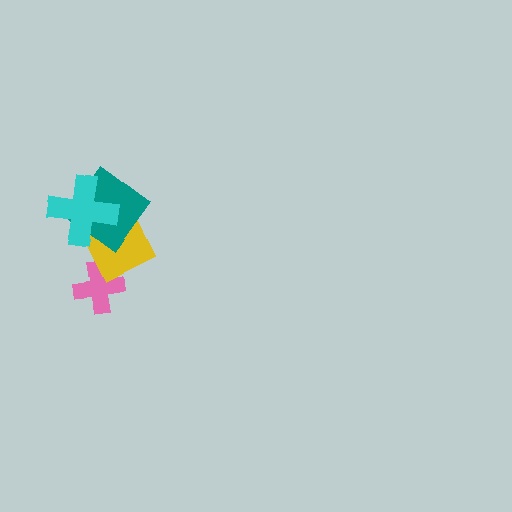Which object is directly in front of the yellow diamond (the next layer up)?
The teal diamond is directly in front of the yellow diamond.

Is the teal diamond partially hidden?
Yes, it is partially covered by another shape.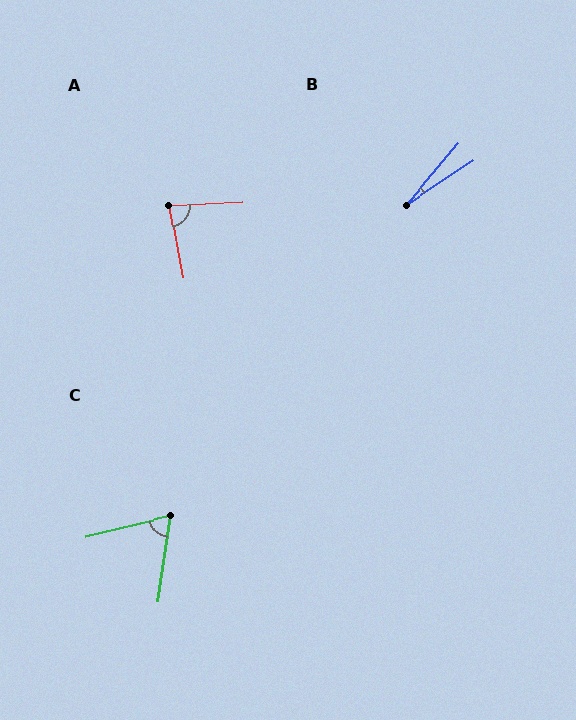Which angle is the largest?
A, at approximately 82 degrees.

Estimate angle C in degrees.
Approximately 68 degrees.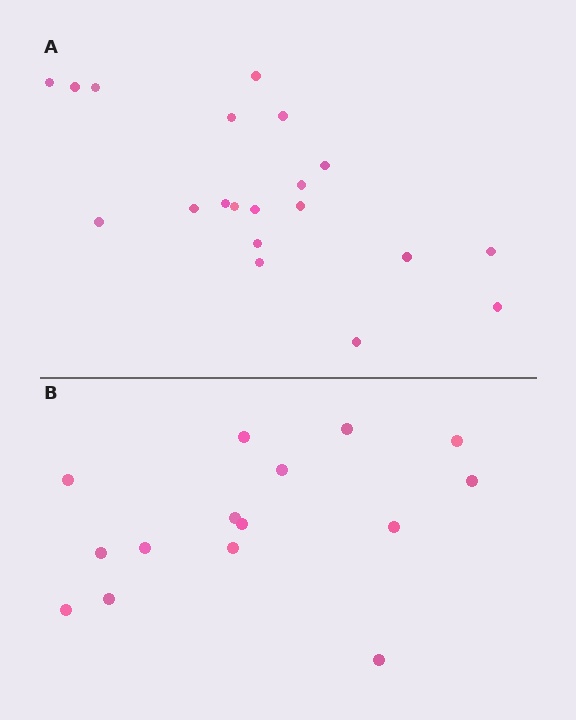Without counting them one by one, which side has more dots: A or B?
Region A (the top region) has more dots.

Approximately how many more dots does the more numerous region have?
Region A has about 5 more dots than region B.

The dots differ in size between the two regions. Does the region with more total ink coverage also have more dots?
No. Region B has more total ink coverage because its dots are larger, but region A actually contains more individual dots. Total area can be misleading — the number of items is what matters here.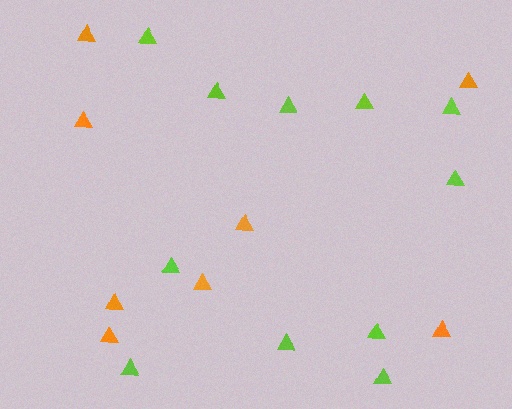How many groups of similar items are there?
There are 2 groups: one group of lime triangles (11) and one group of orange triangles (8).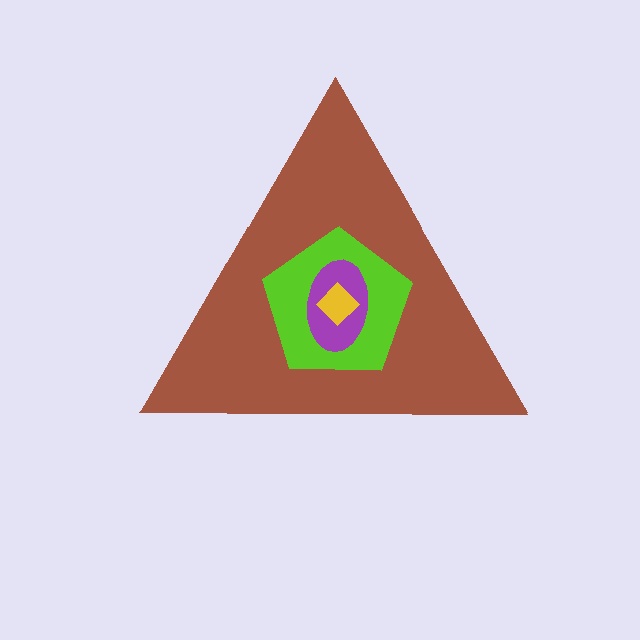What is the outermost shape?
The brown triangle.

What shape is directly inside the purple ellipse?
The yellow diamond.